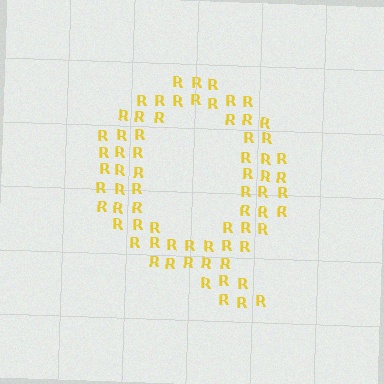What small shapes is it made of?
It is made of small letter R's.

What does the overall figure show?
The overall figure shows the letter Q.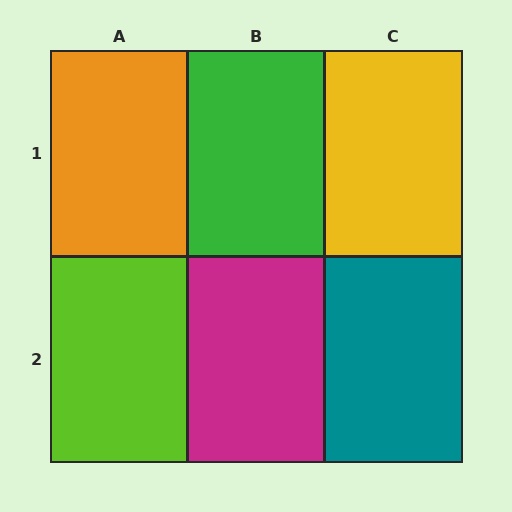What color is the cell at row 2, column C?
Teal.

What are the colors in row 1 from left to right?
Orange, green, yellow.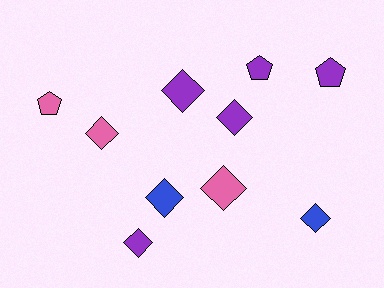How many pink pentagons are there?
There is 1 pink pentagon.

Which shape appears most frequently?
Diamond, with 7 objects.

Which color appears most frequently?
Purple, with 5 objects.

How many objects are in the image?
There are 10 objects.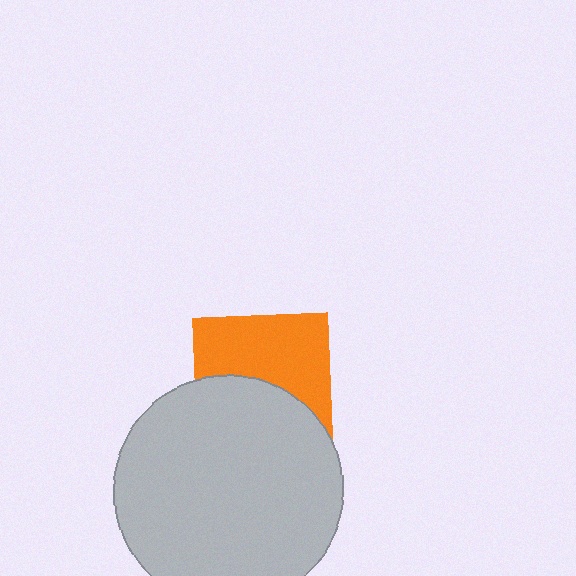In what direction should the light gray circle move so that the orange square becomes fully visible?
The light gray circle should move down. That is the shortest direction to clear the overlap and leave the orange square fully visible.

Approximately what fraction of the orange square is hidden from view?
Roughly 45% of the orange square is hidden behind the light gray circle.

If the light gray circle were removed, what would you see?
You would see the complete orange square.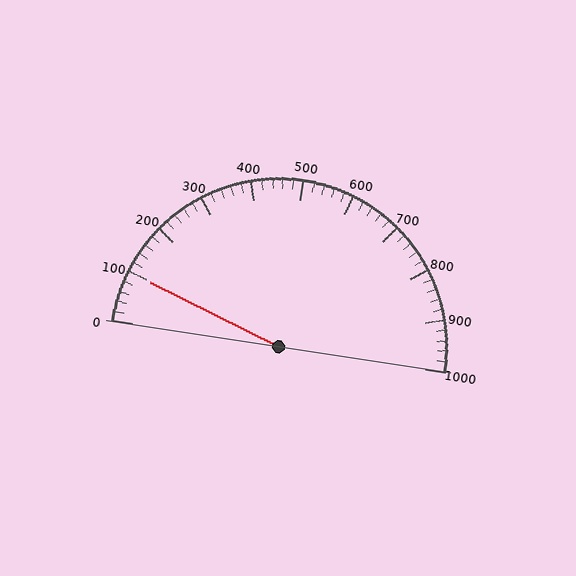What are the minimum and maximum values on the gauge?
The gauge ranges from 0 to 1000.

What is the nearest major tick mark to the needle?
The nearest major tick mark is 100.